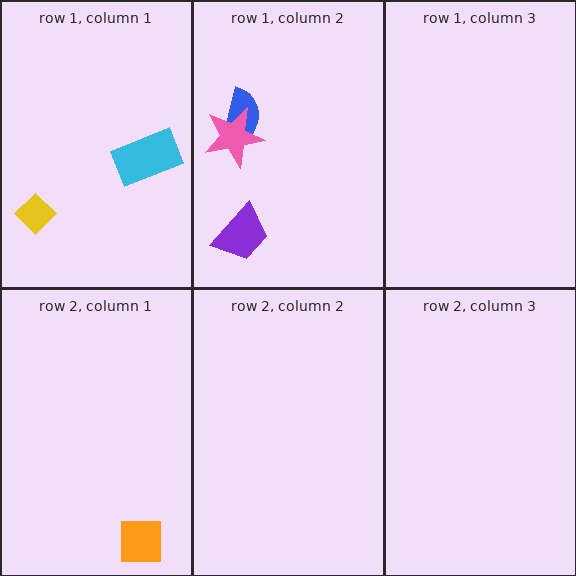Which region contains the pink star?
The row 1, column 2 region.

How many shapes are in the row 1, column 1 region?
2.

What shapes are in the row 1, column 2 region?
The purple trapezoid, the blue semicircle, the pink star.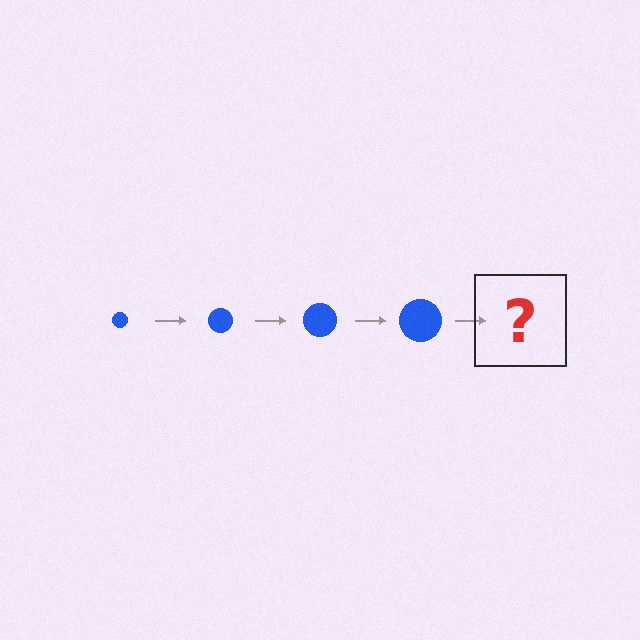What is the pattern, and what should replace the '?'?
The pattern is that the circle gets progressively larger each step. The '?' should be a blue circle, larger than the previous one.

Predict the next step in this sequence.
The next step is a blue circle, larger than the previous one.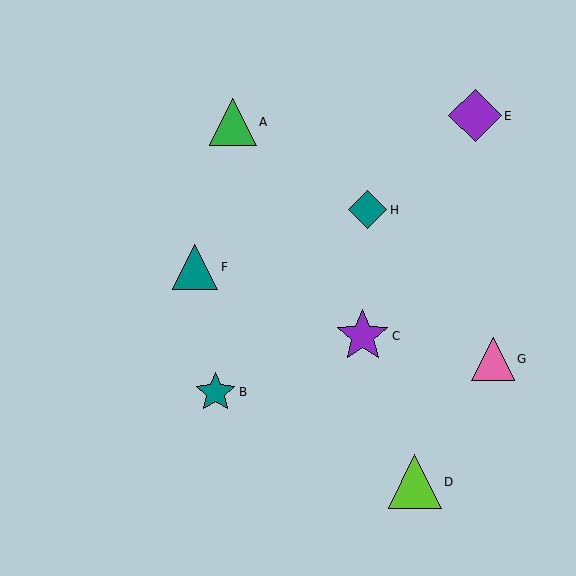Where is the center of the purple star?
The center of the purple star is at (363, 336).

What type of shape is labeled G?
Shape G is a pink triangle.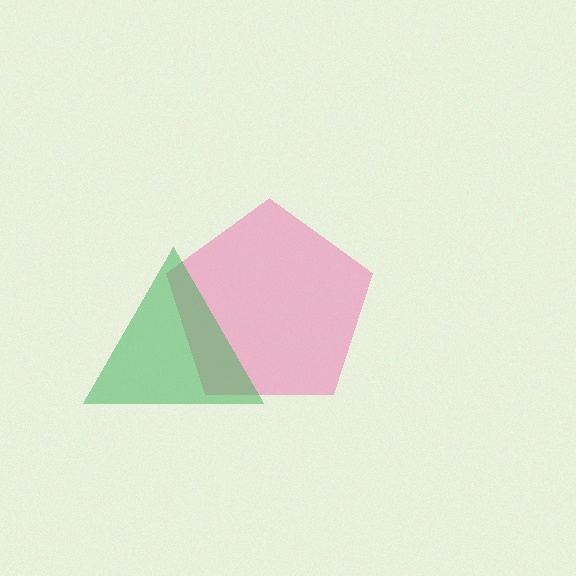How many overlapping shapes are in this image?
There are 2 overlapping shapes in the image.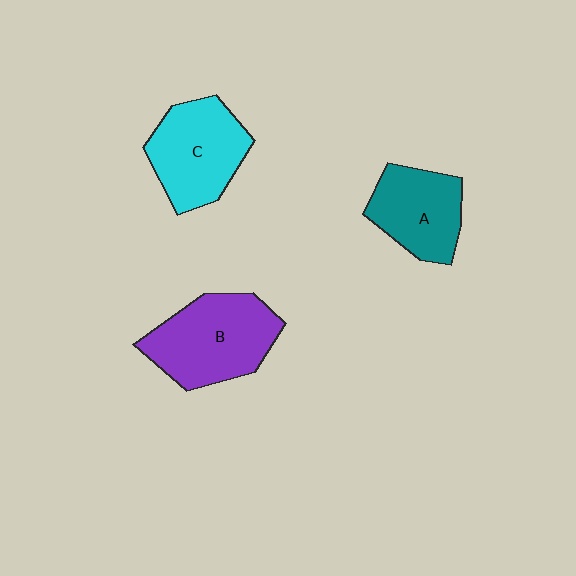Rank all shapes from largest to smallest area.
From largest to smallest: B (purple), C (cyan), A (teal).